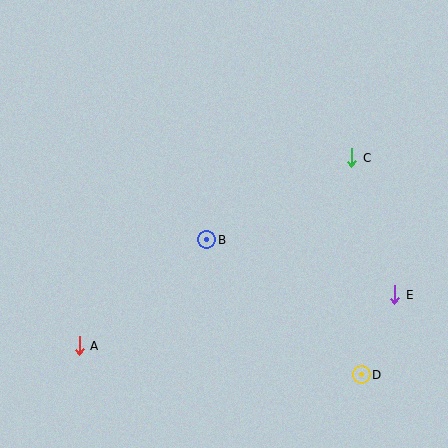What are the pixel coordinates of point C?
Point C is at (352, 158).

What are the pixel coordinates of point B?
Point B is at (207, 240).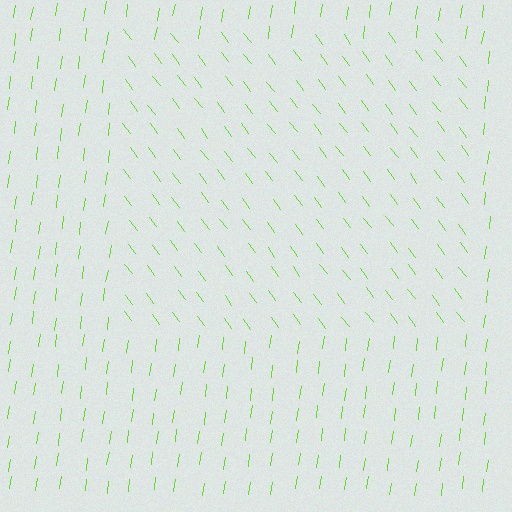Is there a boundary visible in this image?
Yes, there is a texture boundary formed by a change in line orientation.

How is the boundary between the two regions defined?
The boundary is defined purely by a change in line orientation (approximately 45 degrees difference). All lines are the same color and thickness.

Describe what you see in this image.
The image is filled with small lime line segments. A rectangle region in the image has lines oriented differently from the surrounding lines, creating a visible texture boundary.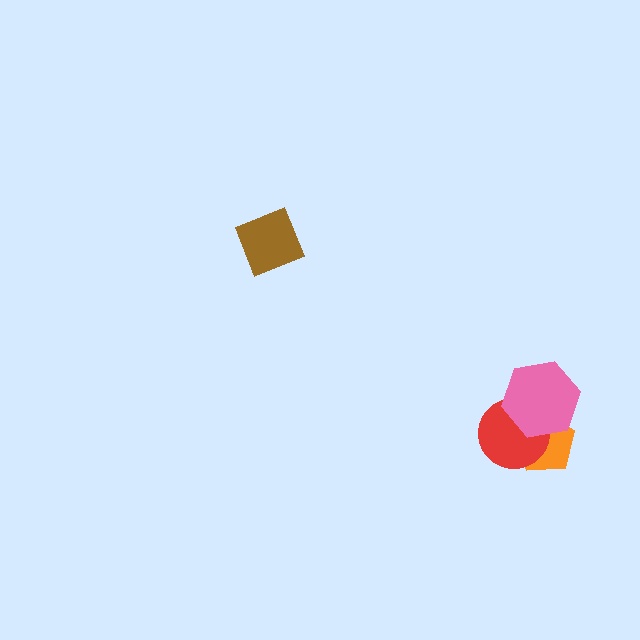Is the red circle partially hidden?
Yes, it is partially covered by another shape.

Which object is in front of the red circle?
The pink hexagon is in front of the red circle.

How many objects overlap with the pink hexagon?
2 objects overlap with the pink hexagon.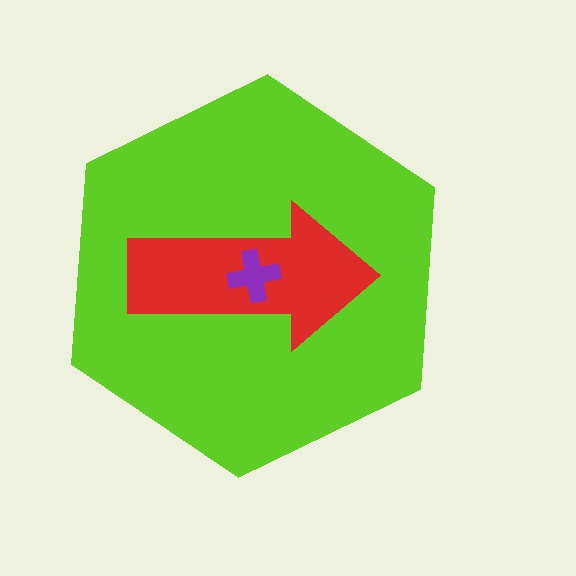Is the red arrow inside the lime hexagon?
Yes.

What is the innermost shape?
The purple cross.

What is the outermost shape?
The lime hexagon.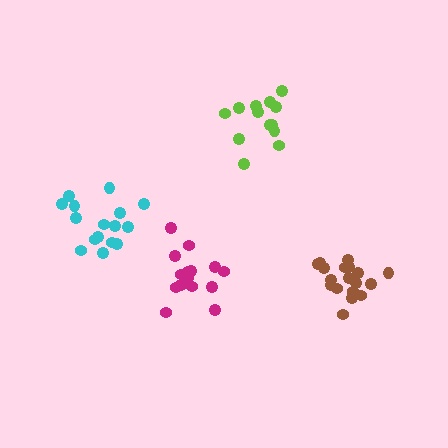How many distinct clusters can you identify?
There are 4 distinct clusters.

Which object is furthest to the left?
The cyan cluster is leftmost.